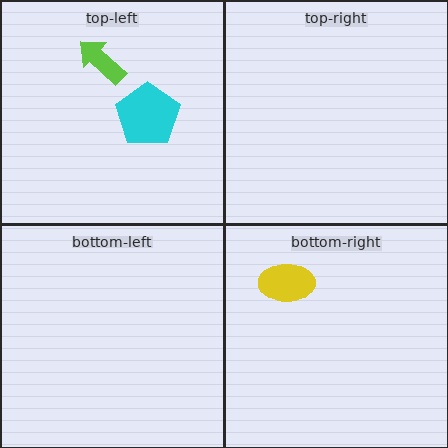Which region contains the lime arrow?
The top-left region.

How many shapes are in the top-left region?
2.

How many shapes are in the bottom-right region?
1.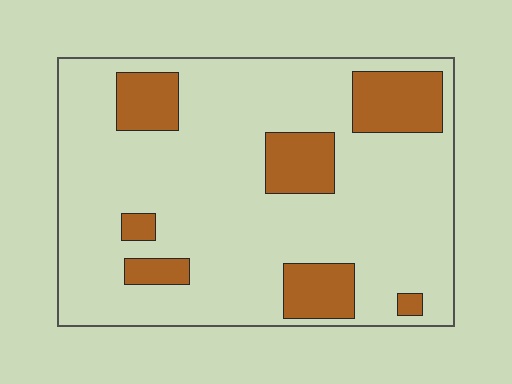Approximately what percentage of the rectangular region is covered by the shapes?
Approximately 20%.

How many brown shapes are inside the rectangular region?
7.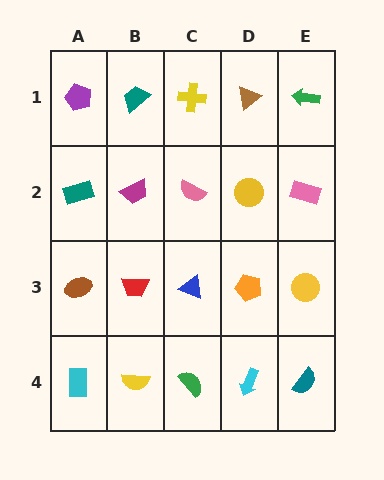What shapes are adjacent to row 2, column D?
A brown triangle (row 1, column D), an orange pentagon (row 3, column D), a pink semicircle (row 2, column C), a pink rectangle (row 2, column E).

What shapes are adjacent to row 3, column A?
A teal rectangle (row 2, column A), a cyan rectangle (row 4, column A), a red trapezoid (row 3, column B).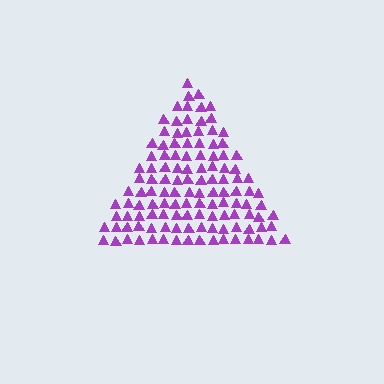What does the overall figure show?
The overall figure shows a triangle.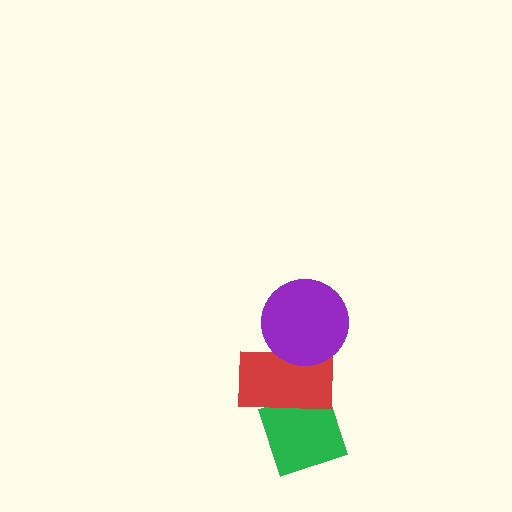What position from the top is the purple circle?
The purple circle is 1st from the top.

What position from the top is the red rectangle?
The red rectangle is 2nd from the top.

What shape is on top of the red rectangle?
The purple circle is on top of the red rectangle.